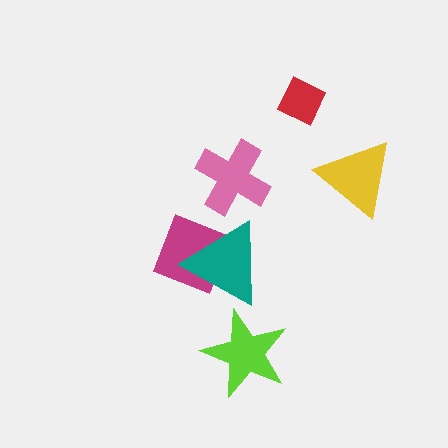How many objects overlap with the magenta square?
1 object overlaps with the magenta square.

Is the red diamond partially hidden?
No, no other shape covers it.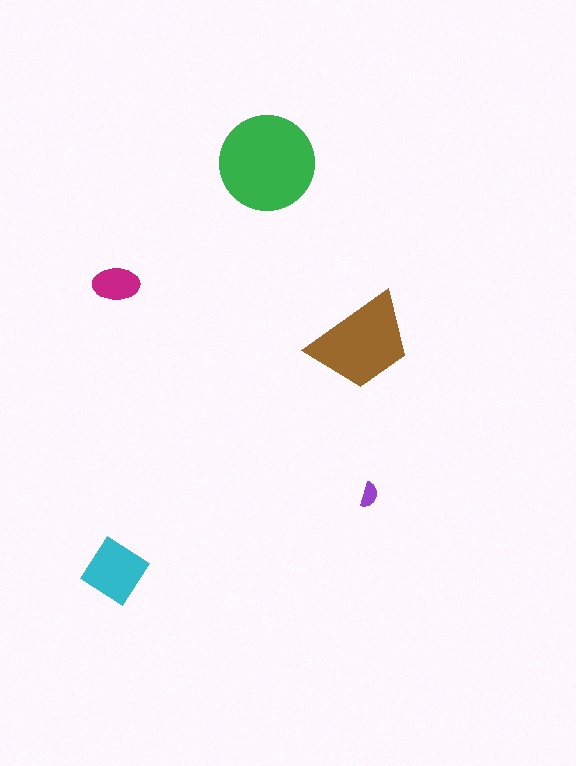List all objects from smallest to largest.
The purple semicircle, the magenta ellipse, the cyan diamond, the brown trapezoid, the green circle.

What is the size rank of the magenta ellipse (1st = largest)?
4th.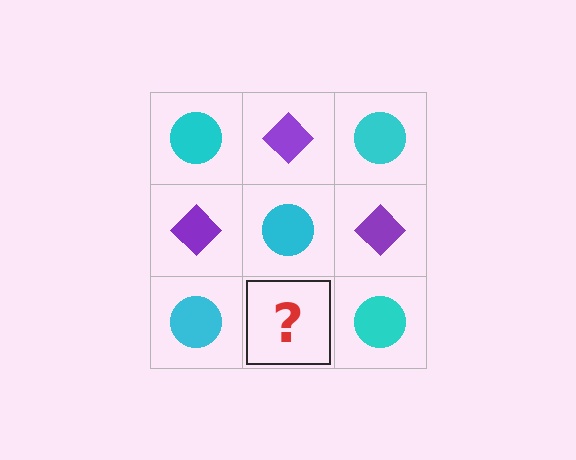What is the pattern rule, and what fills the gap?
The rule is that it alternates cyan circle and purple diamond in a checkerboard pattern. The gap should be filled with a purple diamond.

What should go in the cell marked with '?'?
The missing cell should contain a purple diamond.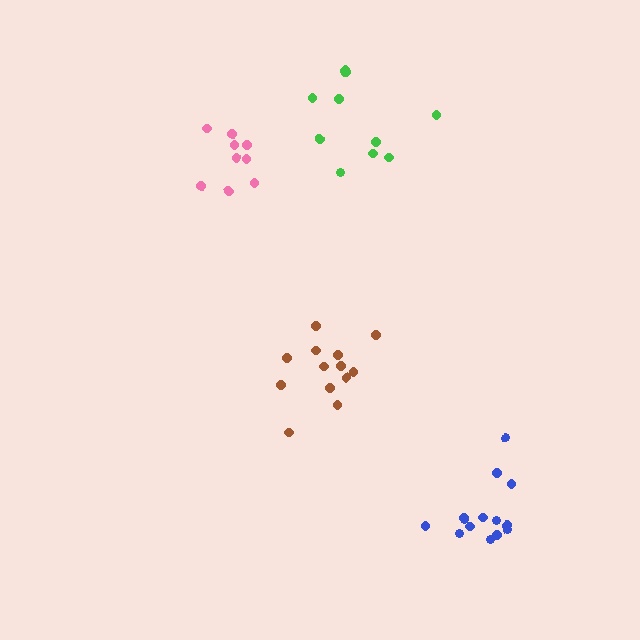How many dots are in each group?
Group 1: 14 dots, Group 2: 10 dots, Group 3: 9 dots, Group 4: 13 dots (46 total).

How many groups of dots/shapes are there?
There are 4 groups.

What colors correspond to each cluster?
The clusters are colored: blue, green, pink, brown.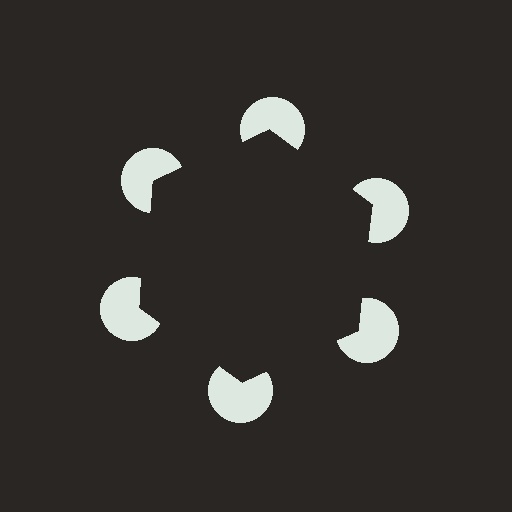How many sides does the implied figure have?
6 sides.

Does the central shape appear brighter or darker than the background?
It typically appears slightly darker than the background, even though no actual brightness change is drawn.